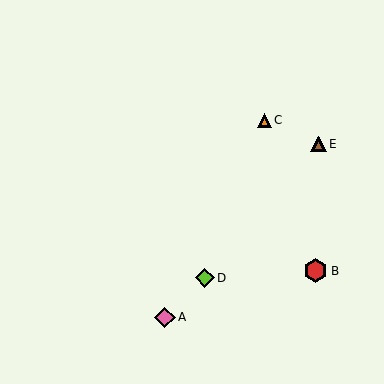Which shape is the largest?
The red hexagon (labeled B) is the largest.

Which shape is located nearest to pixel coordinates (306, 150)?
The brown triangle (labeled E) at (318, 144) is nearest to that location.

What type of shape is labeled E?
Shape E is a brown triangle.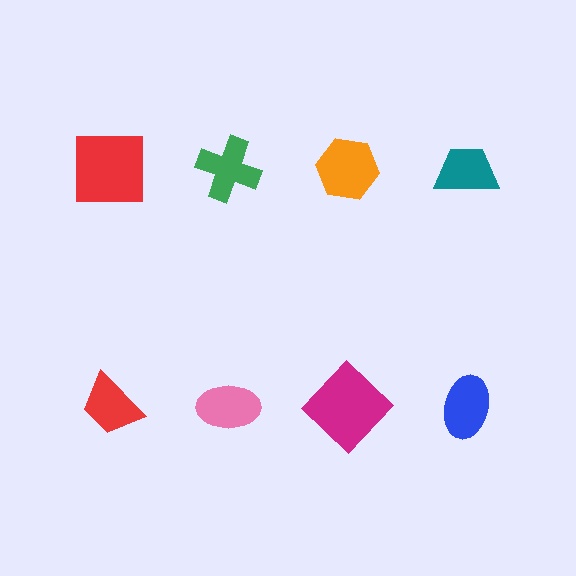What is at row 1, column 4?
A teal trapezoid.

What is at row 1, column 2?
A green cross.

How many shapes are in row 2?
4 shapes.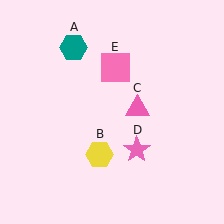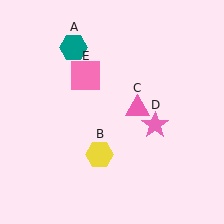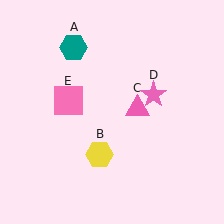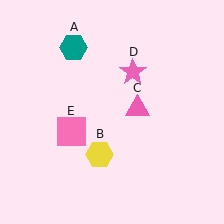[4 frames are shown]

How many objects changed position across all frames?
2 objects changed position: pink star (object D), pink square (object E).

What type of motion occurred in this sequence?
The pink star (object D), pink square (object E) rotated counterclockwise around the center of the scene.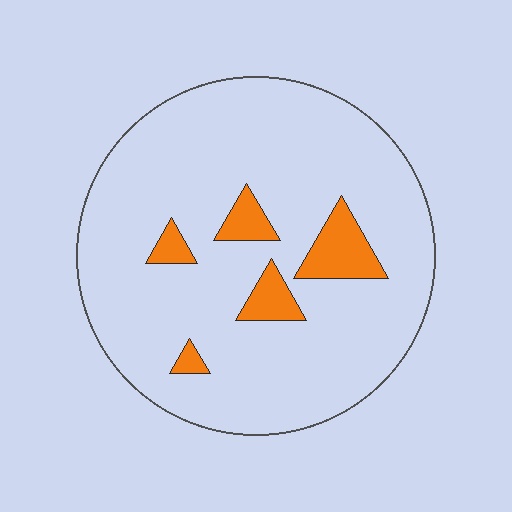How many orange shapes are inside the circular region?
5.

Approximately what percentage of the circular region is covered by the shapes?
Approximately 10%.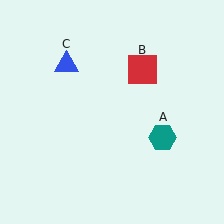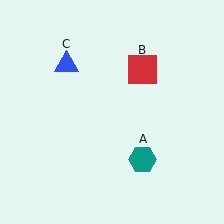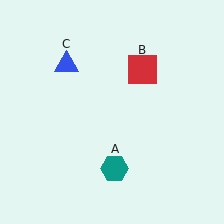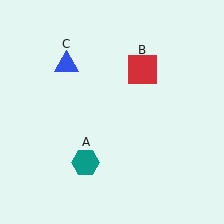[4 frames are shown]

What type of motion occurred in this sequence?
The teal hexagon (object A) rotated clockwise around the center of the scene.